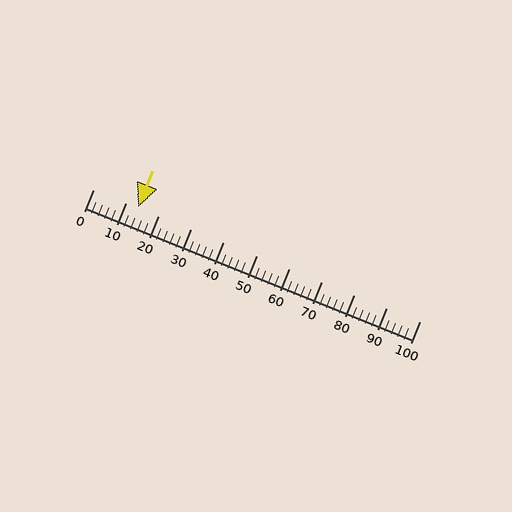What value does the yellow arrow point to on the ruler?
The yellow arrow points to approximately 14.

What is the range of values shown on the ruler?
The ruler shows values from 0 to 100.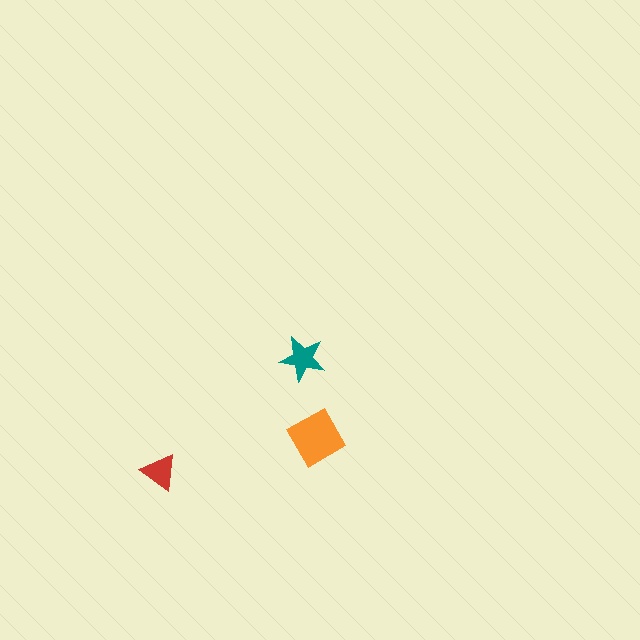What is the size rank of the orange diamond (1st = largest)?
1st.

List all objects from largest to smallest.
The orange diamond, the teal star, the red triangle.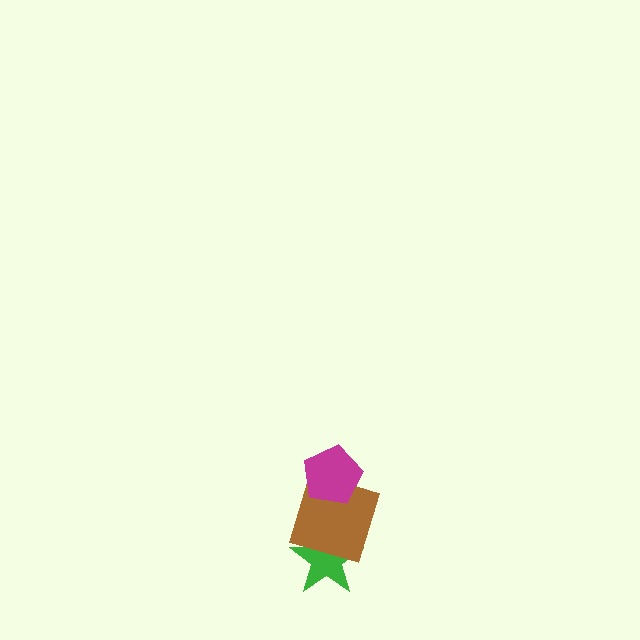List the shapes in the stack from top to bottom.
From top to bottom: the magenta pentagon, the brown square, the green star.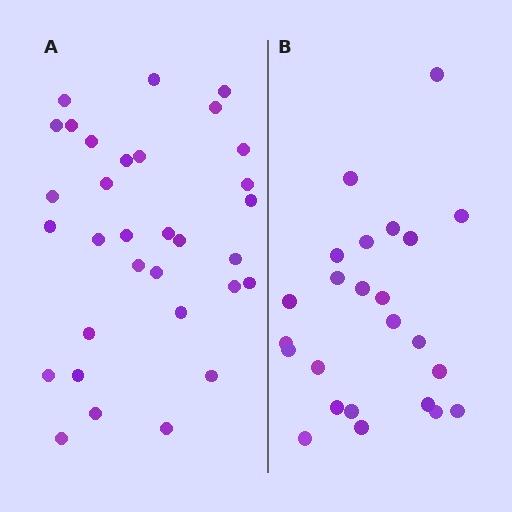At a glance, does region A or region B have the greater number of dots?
Region A (the left region) has more dots.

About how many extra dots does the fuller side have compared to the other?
Region A has roughly 8 or so more dots than region B.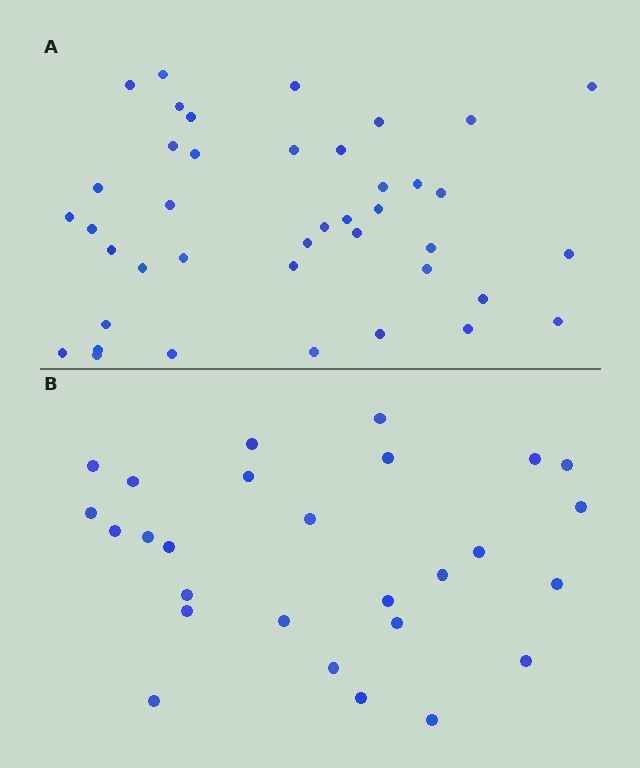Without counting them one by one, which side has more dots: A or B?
Region A (the top region) has more dots.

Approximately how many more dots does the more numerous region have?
Region A has approximately 15 more dots than region B.